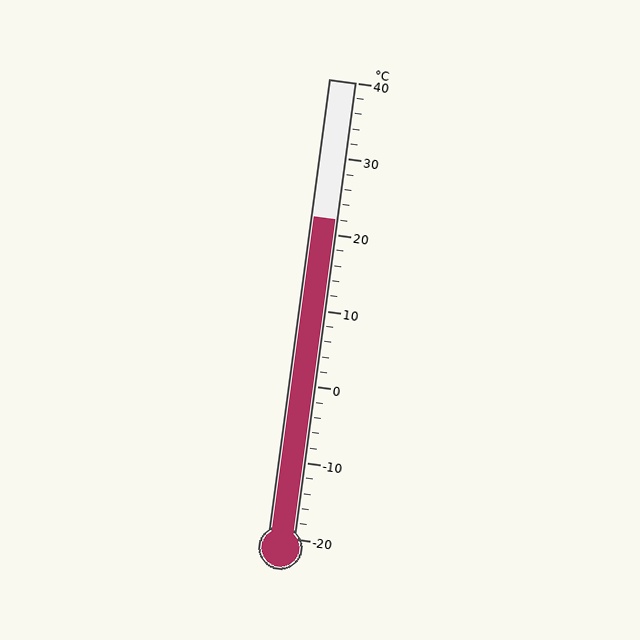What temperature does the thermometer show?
The thermometer shows approximately 22°C.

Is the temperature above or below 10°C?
The temperature is above 10°C.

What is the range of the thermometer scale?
The thermometer scale ranges from -20°C to 40°C.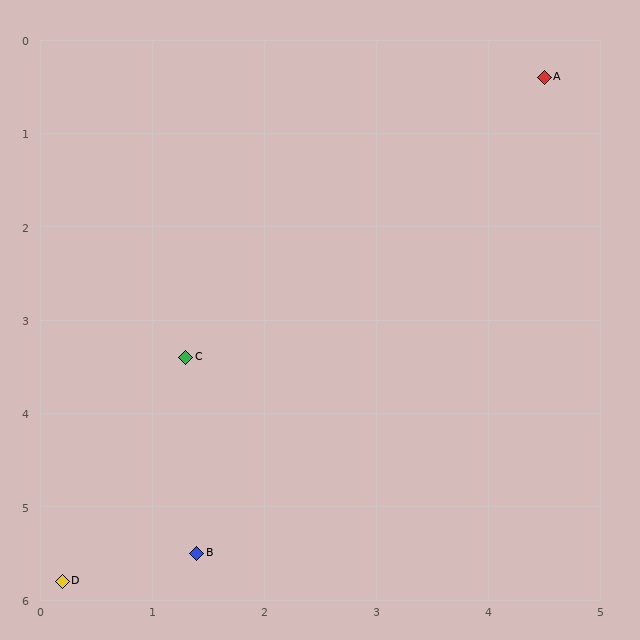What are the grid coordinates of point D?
Point D is at approximately (0.2, 5.8).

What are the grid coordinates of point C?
Point C is at approximately (1.3, 3.4).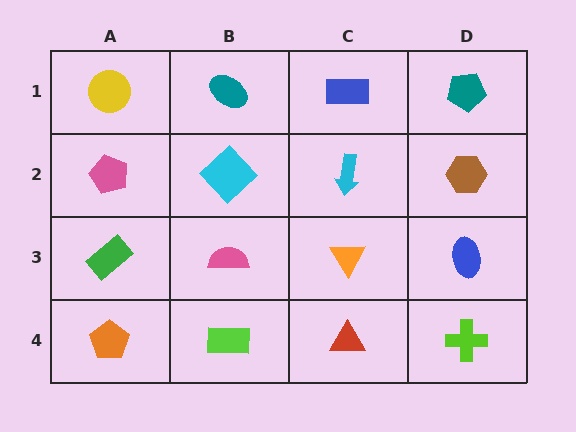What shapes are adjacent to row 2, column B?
A teal ellipse (row 1, column B), a pink semicircle (row 3, column B), a pink pentagon (row 2, column A), a cyan arrow (row 2, column C).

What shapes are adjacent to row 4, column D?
A blue ellipse (row 3, column D), a red triangle (row 4, column C).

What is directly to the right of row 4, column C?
A lime cross.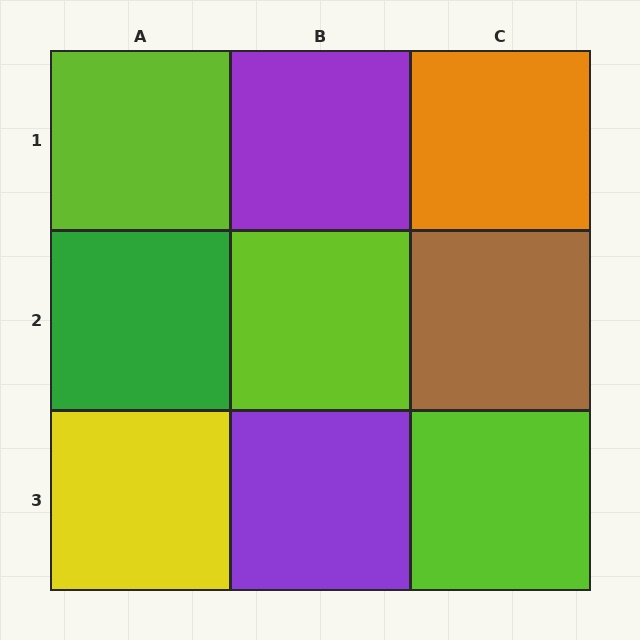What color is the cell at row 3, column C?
Lime.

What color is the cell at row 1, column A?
Lime.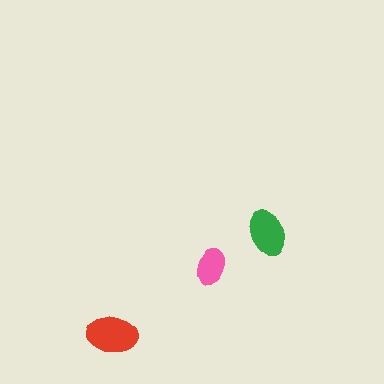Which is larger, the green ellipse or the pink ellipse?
The green one.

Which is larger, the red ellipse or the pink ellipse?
The red one.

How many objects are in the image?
There are 3 objects in the image.